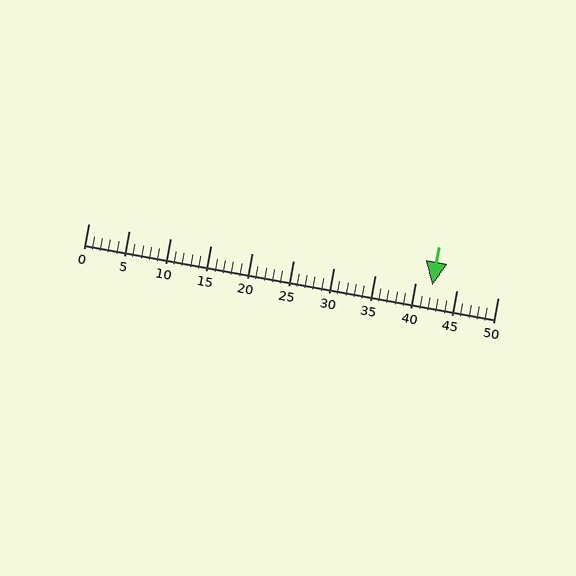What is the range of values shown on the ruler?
The ruler shows values from 0 to 50.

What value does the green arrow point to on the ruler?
The green arrow points to approximately 42.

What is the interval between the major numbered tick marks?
The major tick marks are spaced 5 units apart.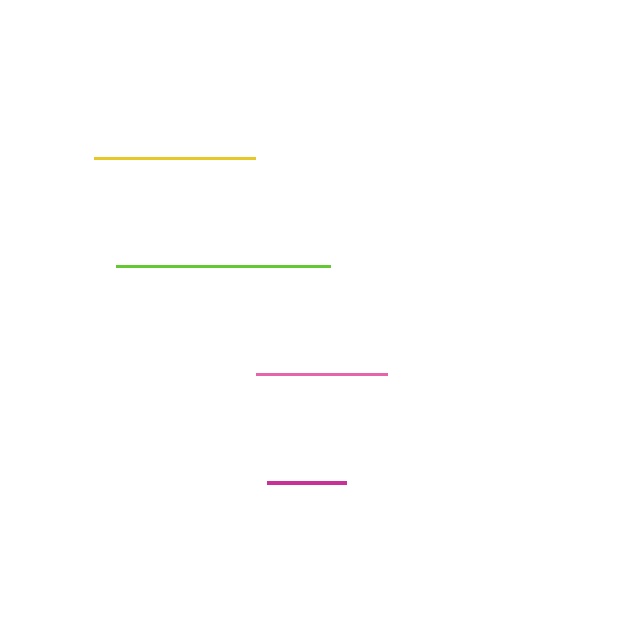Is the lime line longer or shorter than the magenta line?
The lime line is longer than the magenta line.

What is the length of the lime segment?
The lime segment is approximately 215 pixels long.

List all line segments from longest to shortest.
From longest to shortest: lime, yellow, pink, magenta.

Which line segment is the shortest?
The magenta line is the shortest at approximately 79 pixels.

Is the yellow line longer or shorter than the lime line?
The lime line is longer than the yellow line.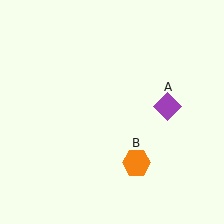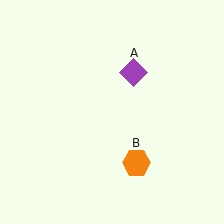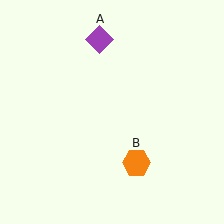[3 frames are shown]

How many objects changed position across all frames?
1 object changed position: purple diamond (object A).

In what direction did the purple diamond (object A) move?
The purple diamond (object A) moved up and to the left.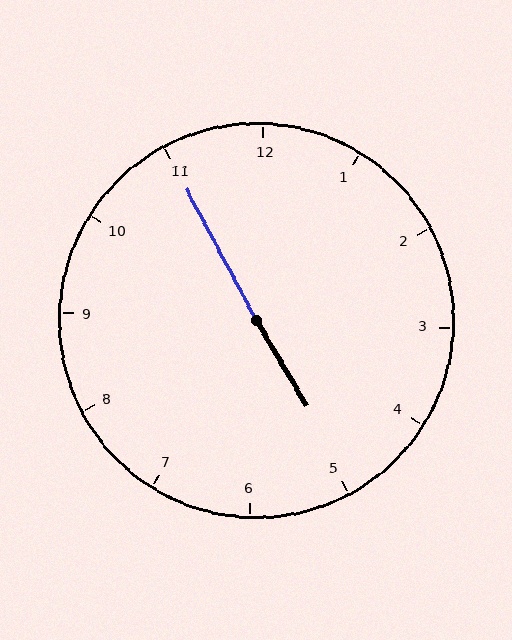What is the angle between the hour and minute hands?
Approximately 178 degrees.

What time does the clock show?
4:55.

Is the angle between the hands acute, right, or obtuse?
It is obtuse.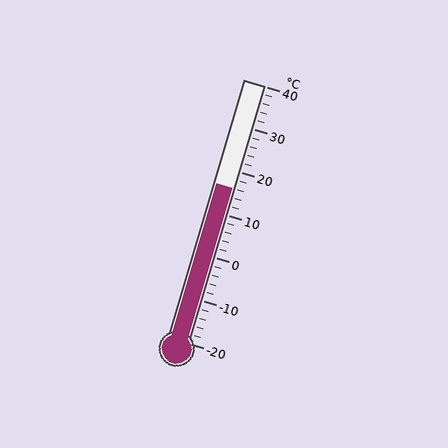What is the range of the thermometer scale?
The thermometer scale ranges from -20°C to 40°C.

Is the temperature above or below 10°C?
The temperature is above 10°C.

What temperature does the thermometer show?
The thermometer shows approximately 16°C.